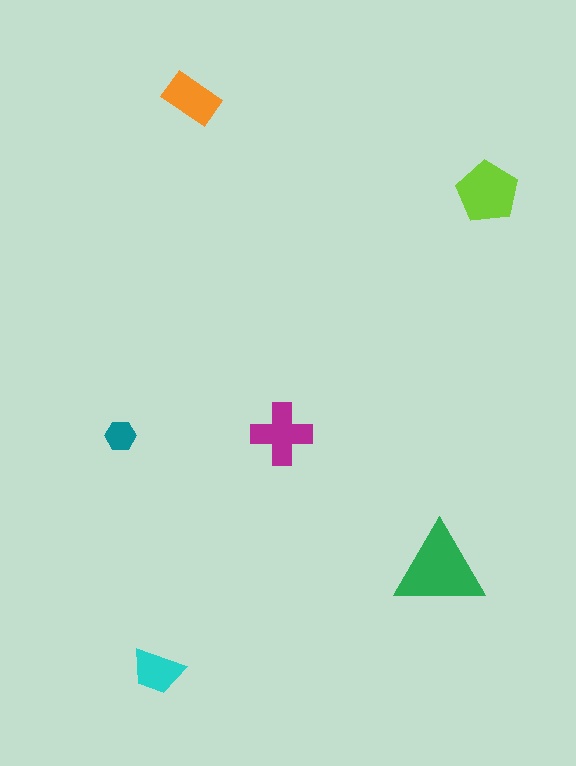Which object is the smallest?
The teal hexagon.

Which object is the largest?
The green triangle.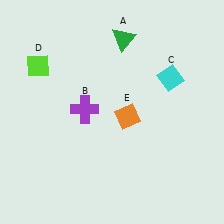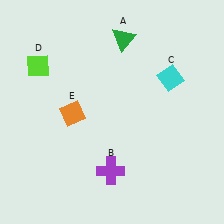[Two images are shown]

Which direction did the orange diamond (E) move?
The orange diamond (E) moved left.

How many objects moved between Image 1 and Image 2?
2 objects moved between the two images.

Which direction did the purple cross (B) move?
The purple cross (B) moved down.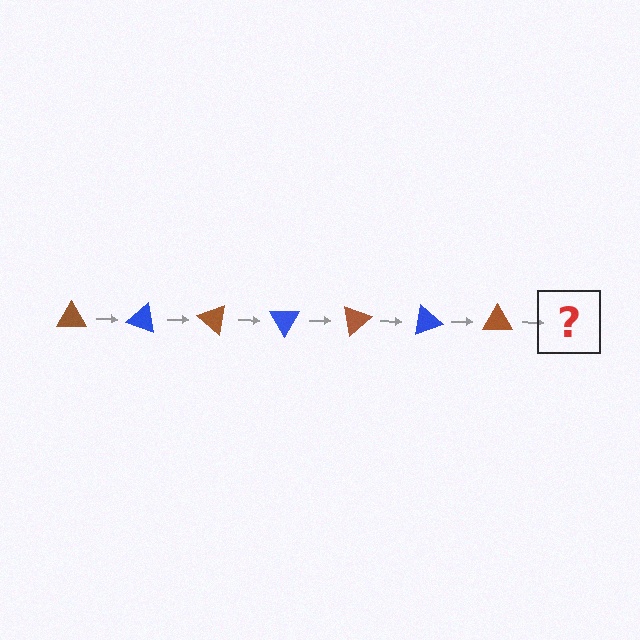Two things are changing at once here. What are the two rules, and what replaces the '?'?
The two rules are that it rotates 20 degrees each step and the color cycles through brown and blue. The '?' should be a blue triangle, rotated 140 degrees from the start.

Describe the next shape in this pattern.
It should be a blue triangle, rotated 140 degrees from the start.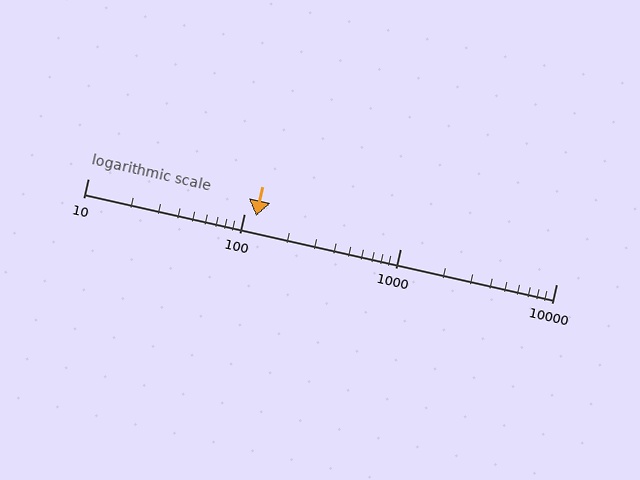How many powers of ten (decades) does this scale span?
The scale spans 3 decades, from 10 to 10000.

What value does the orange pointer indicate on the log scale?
The pointer indicates approximately 120.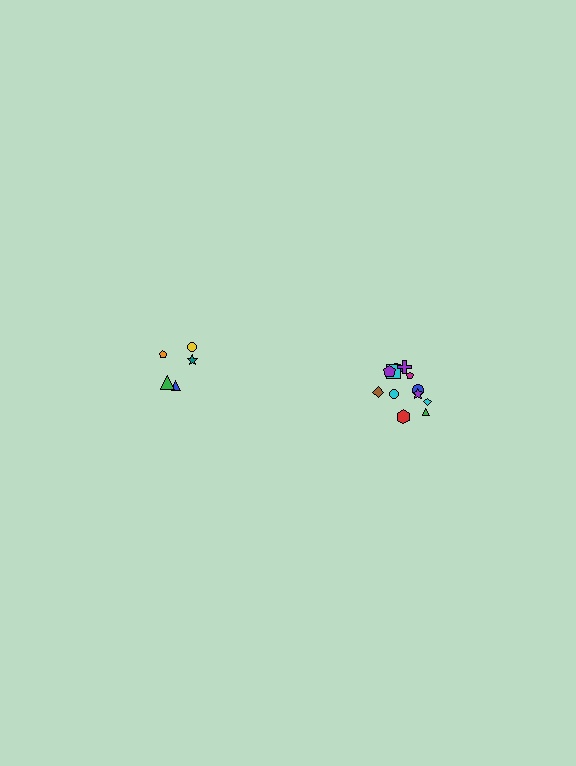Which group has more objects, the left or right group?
The right group.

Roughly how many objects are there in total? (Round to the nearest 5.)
Roughly 15 objects in total.